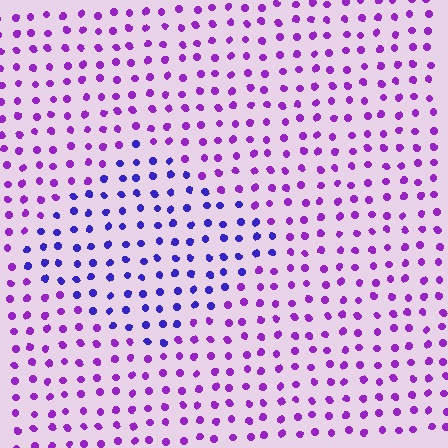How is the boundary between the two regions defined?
The boundary is defined purely by a slight shift in hue (about 37 degrees). Spacing, size, and orientation are identical on both sides.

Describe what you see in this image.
The image is filled with small purple elements in a uniform arrangement. A diamond-shaped region is visible where the elements are tinted to a slightly different hue, forming a subtle color boundary.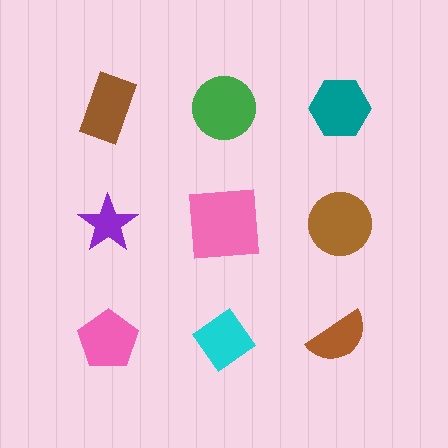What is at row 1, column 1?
A brown rectangle.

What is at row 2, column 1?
A purple star.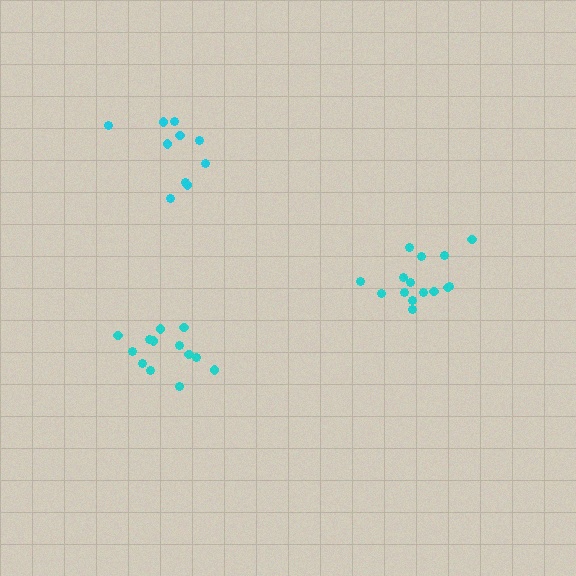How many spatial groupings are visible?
There are 3 spatial groupings.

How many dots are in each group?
Group 1: 13 dots, Group 2: 15 dots, Group 3: 10 dots (38 total).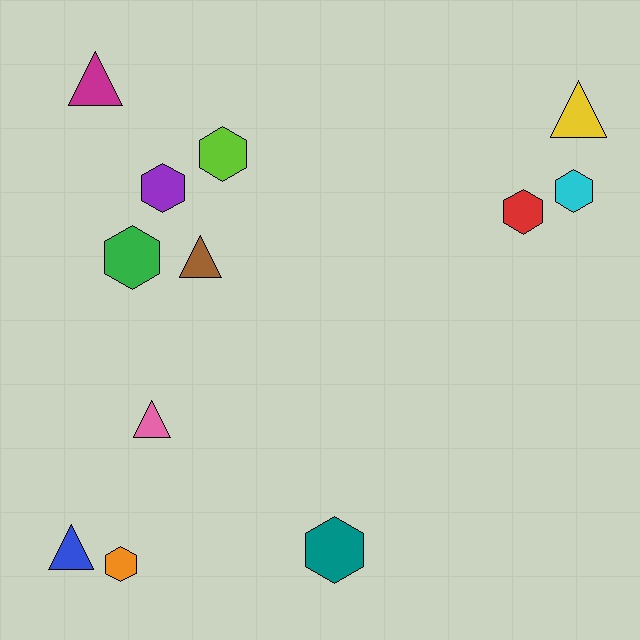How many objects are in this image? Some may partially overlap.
There are 12 objects.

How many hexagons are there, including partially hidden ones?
There are 7 hexagons.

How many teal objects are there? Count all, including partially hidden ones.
There is 1 teal object.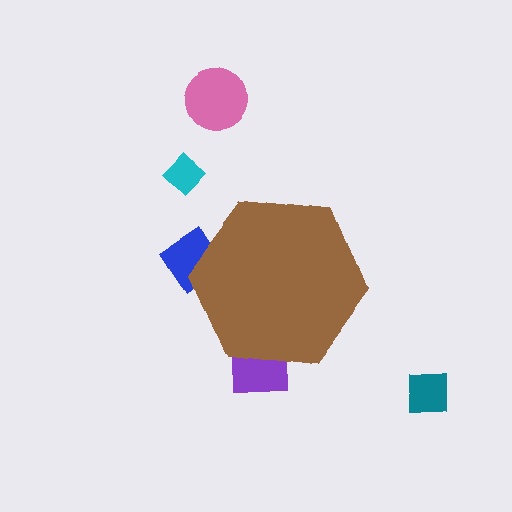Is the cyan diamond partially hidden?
No, the cyan diamond is fully visible.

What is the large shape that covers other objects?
A brown hexagon.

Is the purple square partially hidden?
Yes, the purple square is partially hidden behind the brown hexagon.